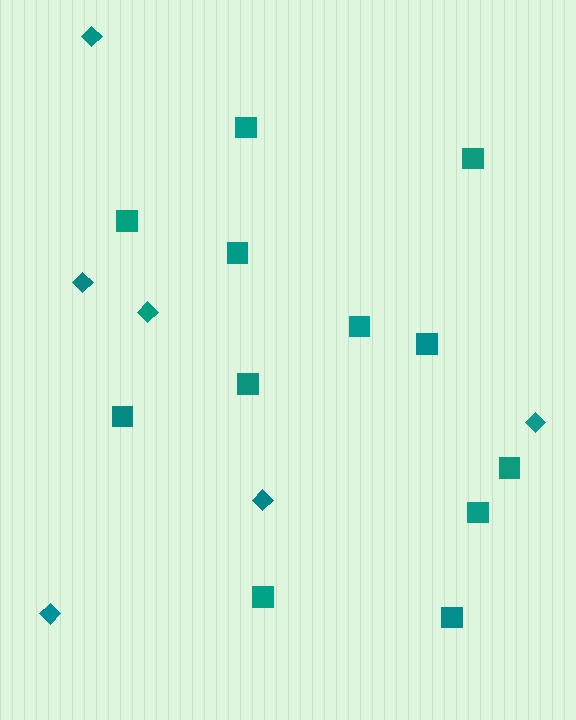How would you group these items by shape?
There are 2 groups: one group of diamonds (6) and one group of squares (12).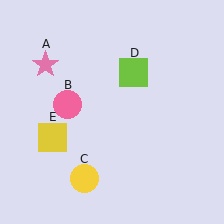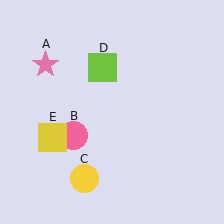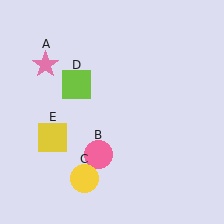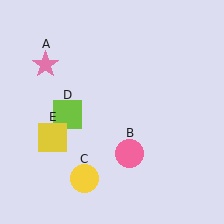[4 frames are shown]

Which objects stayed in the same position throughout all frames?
Pink star (object A) and yellow circle (object C) and yellow square (object E) remained stationary.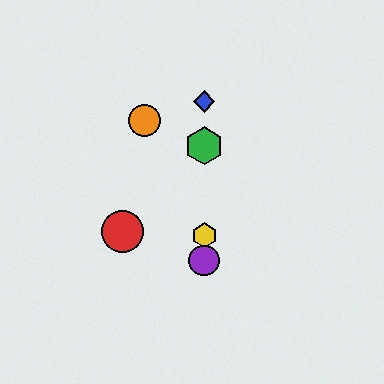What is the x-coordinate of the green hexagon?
The green hexagon is at x≈204.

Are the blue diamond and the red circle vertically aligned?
No, the blue diamond is at x≈204 and the red circle is at x≈123.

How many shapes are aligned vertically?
4 shapes (the blue diamond, the green hexagon, the yellow hexagon, the purple circle) are aligned vertically.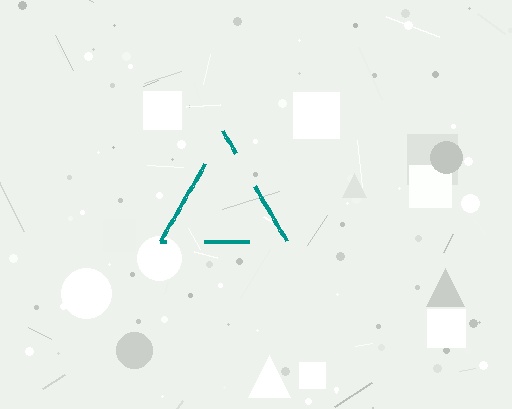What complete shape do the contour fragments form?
The contour fragments form a triangle.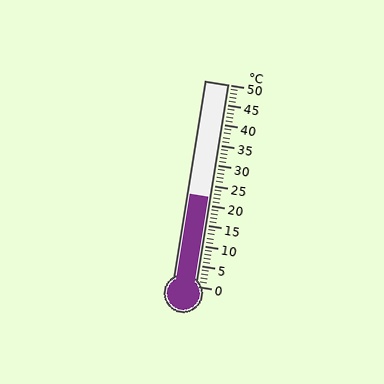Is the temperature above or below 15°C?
The temperature is above 15°C.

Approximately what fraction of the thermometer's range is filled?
The thermometer is filled to approximately 45% of its range.